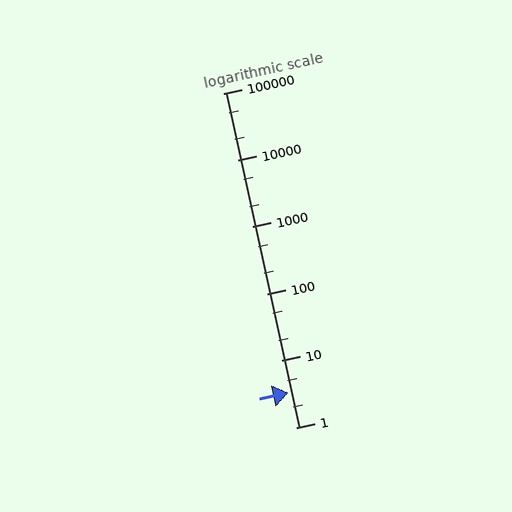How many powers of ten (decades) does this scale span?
The scale spans 5 decades, from 1 to 100000.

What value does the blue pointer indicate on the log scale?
The pointer indicates approximately 3.3.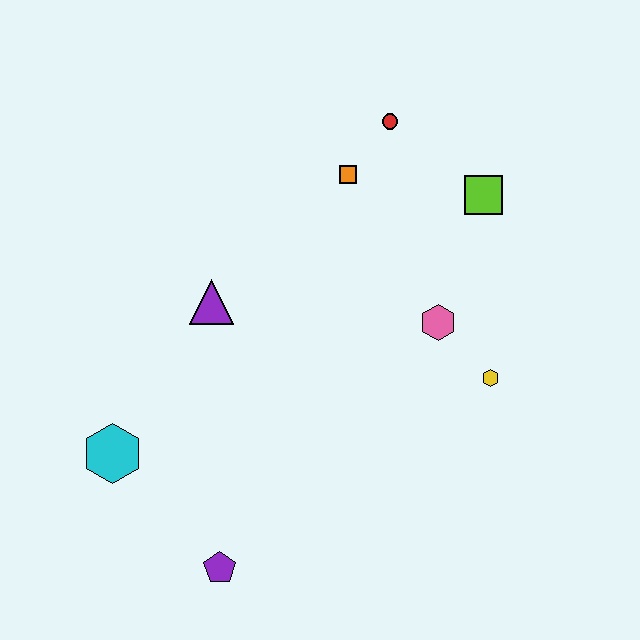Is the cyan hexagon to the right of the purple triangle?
No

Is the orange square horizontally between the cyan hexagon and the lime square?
Yes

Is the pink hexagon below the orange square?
Yes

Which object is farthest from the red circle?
The purple pentagon is farthest from the red circle.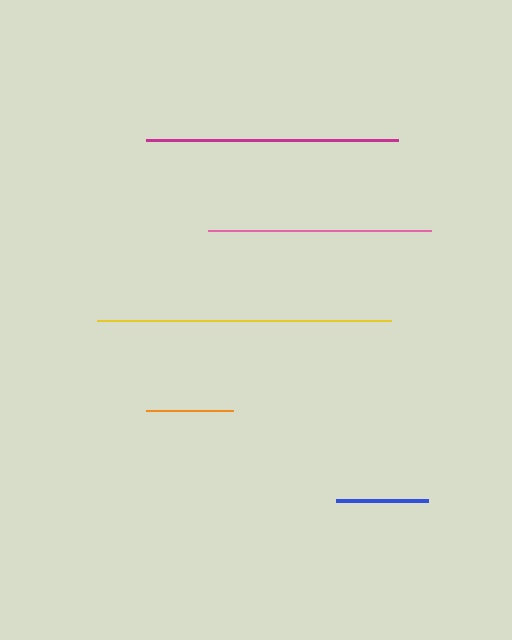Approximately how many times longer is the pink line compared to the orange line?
The pink line is approximately 2.6 times the length of the orange line.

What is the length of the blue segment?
The blue segment is approximately 92 pixels long.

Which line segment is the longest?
The yellow line is the longest at approximately 294 pixels.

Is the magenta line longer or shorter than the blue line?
The magenta line is longer than the blue line.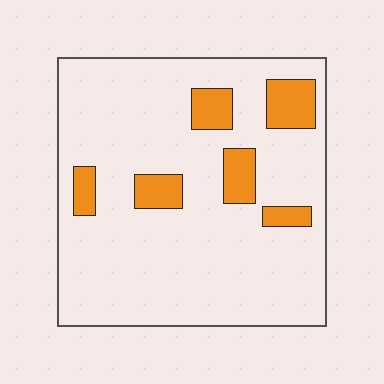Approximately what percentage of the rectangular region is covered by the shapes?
Approximately 15%.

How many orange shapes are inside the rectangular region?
6.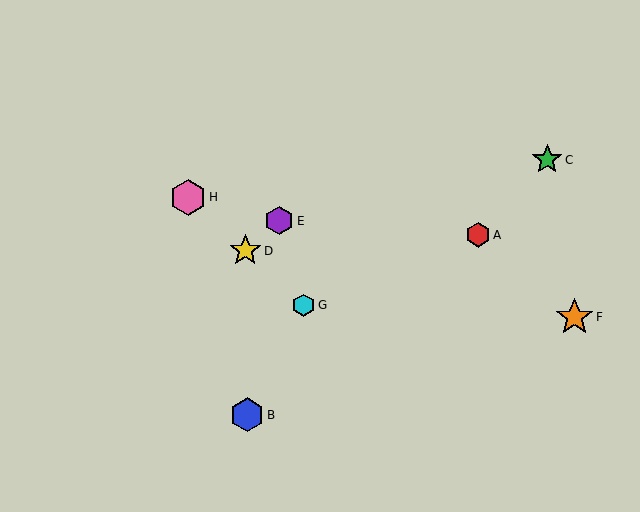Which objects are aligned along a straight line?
Objects D, G, H are aligned along a straight line.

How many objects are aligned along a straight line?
3 objects (D, G, H) are aligned along a straight line.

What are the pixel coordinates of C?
Object C is at (547, 160).